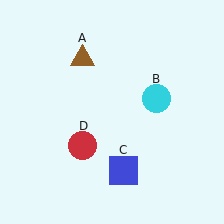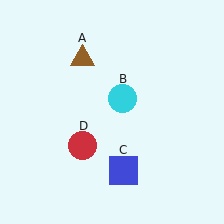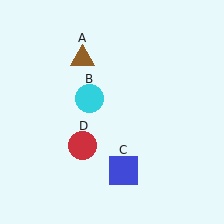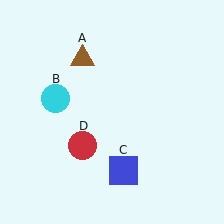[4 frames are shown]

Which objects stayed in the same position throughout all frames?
Brown triangle (object A) and blue square (object C) and red circle (object D) remained stationary.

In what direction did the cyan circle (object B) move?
The cyan circle (object B) moved left.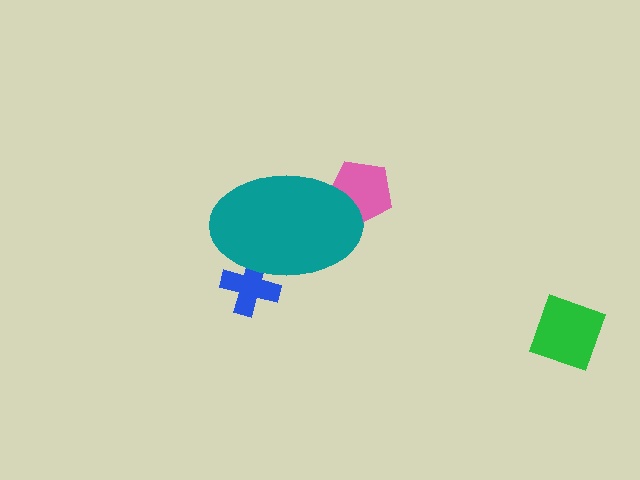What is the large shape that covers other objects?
A teal ellipse.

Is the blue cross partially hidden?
Yes, the blue cross is partially hidden behind the teal ellipse.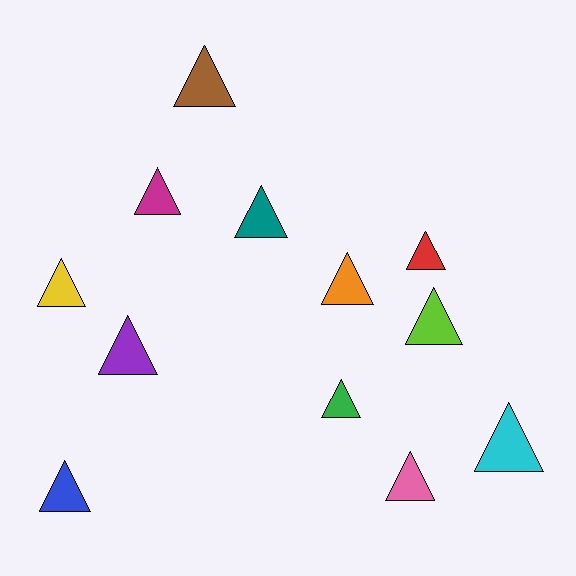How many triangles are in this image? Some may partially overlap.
There are 12 triangles.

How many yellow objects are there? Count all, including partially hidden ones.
There is 1 yellow object.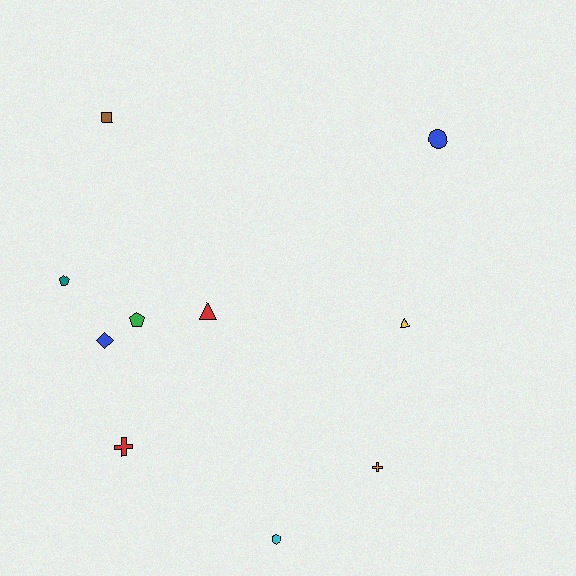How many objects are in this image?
There are 10 objects.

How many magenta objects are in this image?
There are no magenta objects.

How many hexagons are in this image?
There is 1 hexagon.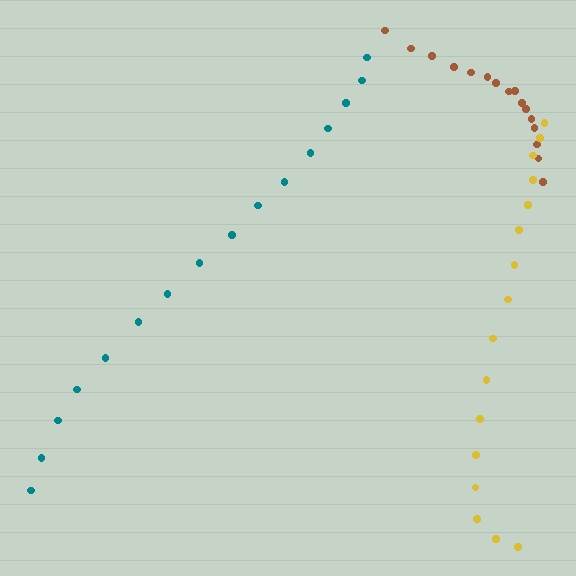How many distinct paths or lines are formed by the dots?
There are 3 distinct paths.